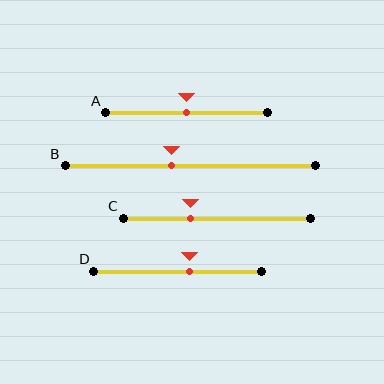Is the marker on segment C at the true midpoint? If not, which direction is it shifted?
No, the marker on segment C is shifted to the left by about 14% of the segment length.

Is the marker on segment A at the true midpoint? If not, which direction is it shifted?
Yes, the marker on segment A is at the true midpoint.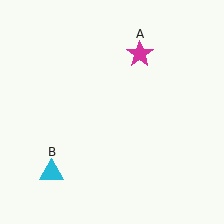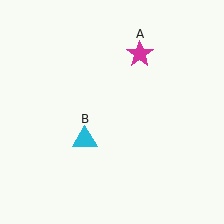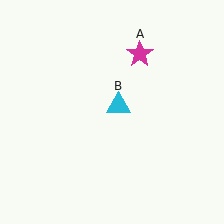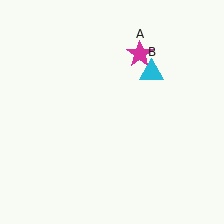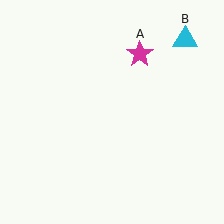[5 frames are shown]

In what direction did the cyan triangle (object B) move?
The cyan triangle (object B) moved up and to the right.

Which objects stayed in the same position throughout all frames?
Magenta star (object A) remained stationary.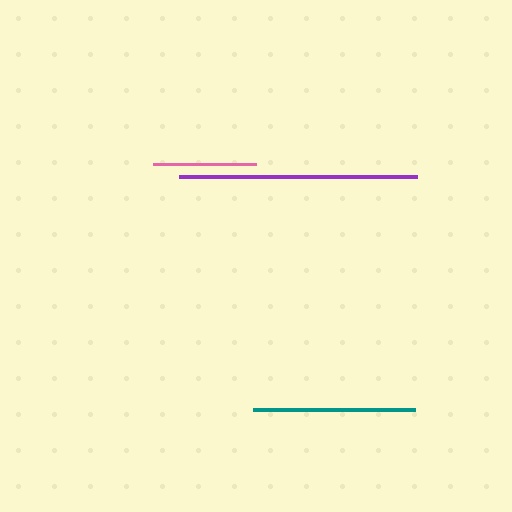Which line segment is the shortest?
The pink line is the shortest at approximately 103 pixels.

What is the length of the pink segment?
The pink segment is approximately 103 pixels long.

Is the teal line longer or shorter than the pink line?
The teal line is longer than the pink line.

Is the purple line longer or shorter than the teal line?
The purple line is longer than the teal line.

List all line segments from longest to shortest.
From longest to shortest: purple, teal, pink.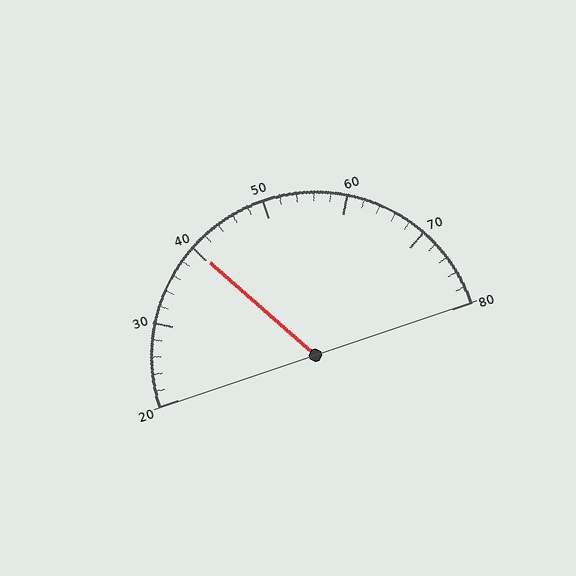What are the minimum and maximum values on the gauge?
The gauge ranges from 20 to 80.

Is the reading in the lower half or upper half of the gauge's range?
The reading is in the lower half of the range (20 to 80).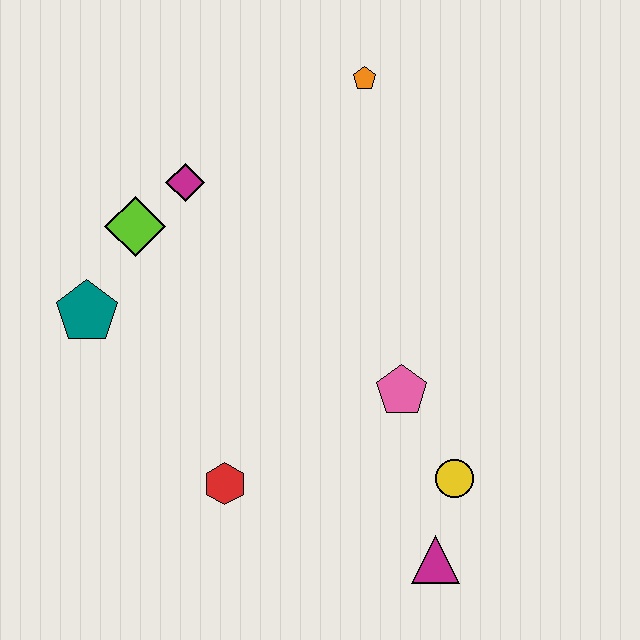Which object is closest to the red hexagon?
The pink pentagon is closest to the red hexagon.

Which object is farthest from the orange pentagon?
The magenta triangle is farthest from the orange pentagon.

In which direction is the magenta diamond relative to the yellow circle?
The magenta diamond is above the yellow circle.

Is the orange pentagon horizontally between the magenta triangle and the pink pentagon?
No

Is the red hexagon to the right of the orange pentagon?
No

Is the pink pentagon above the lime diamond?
No